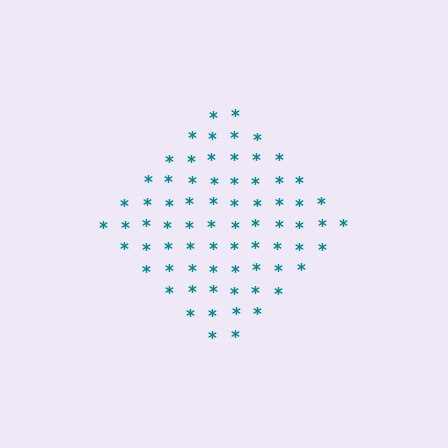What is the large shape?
The large shape is a diamond.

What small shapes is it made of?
It is made of small asterisks.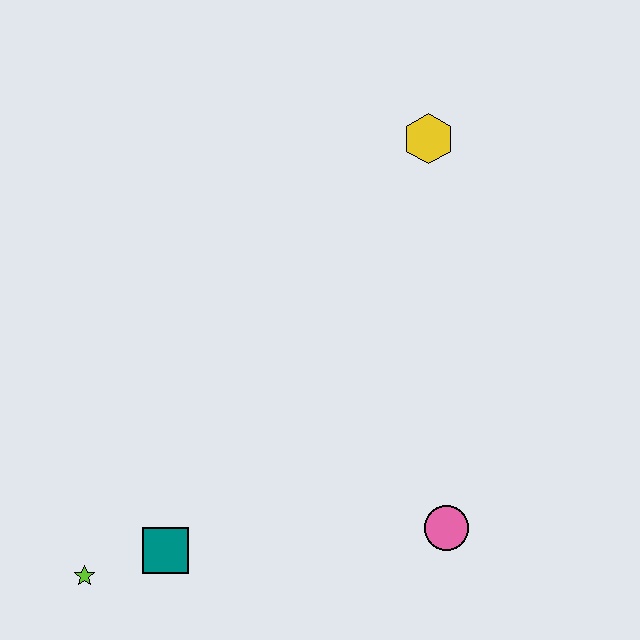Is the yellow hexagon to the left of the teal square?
No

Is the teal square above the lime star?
Yes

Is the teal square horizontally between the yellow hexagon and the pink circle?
No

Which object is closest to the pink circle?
The teal square is closest to the pink circle.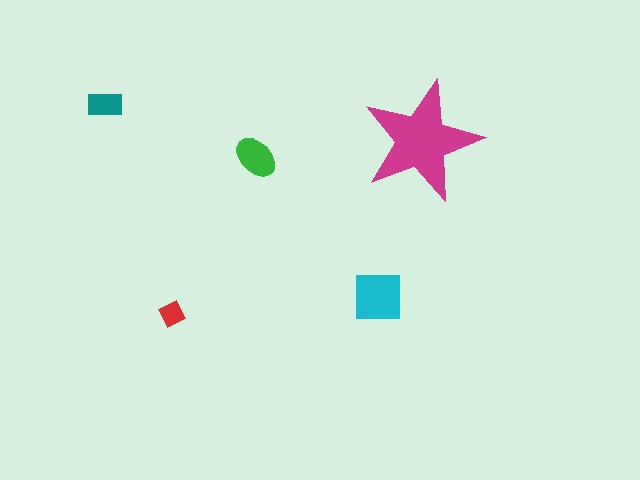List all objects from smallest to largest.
The red diamond, the teal rectangle, the green ellipse, the cyan square, the magenta star.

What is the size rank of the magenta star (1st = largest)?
1st.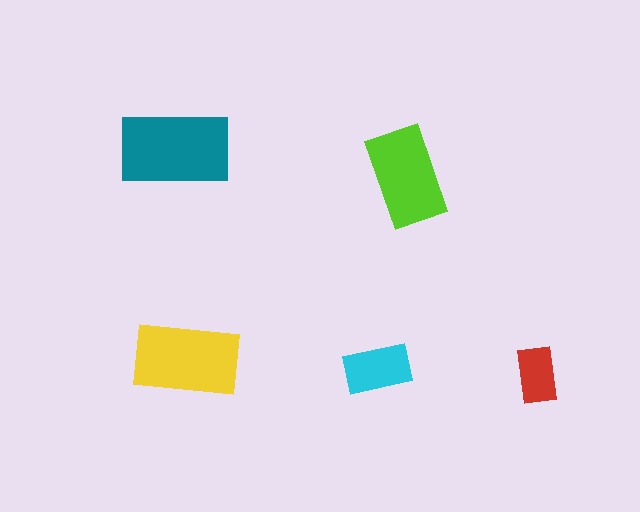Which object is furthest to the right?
The red rectangle is rightmost.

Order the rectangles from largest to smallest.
the teal one, the yellow one, the lime one, the cyan one, the red one.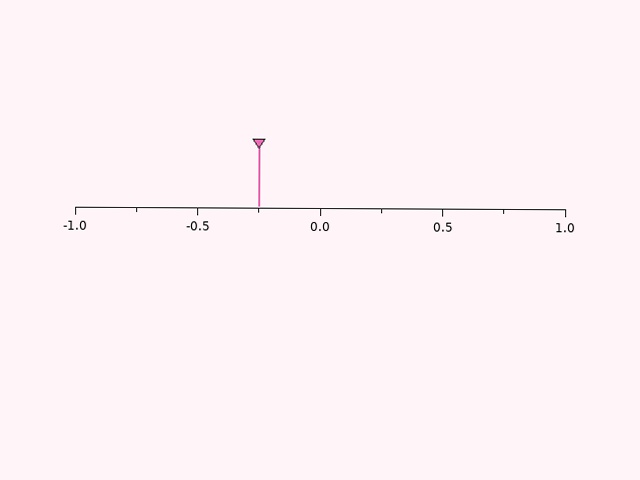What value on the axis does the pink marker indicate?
The marker indicates approximately -0.25.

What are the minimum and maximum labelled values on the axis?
The axis runs from -1.0 to 1.0.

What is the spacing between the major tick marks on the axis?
The major ticks are spaced 0.5 apart.